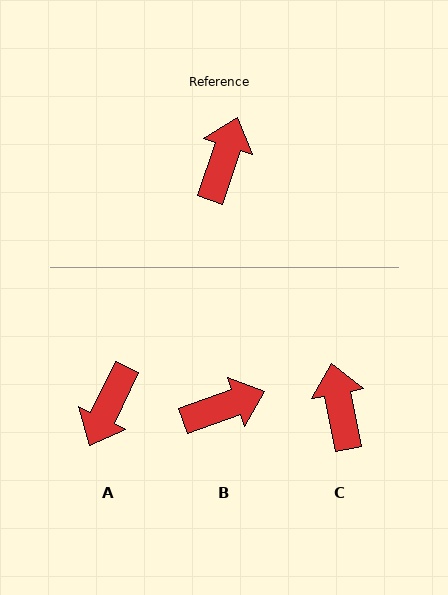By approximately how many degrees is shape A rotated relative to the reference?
Approximately 173 degrees counter-clockwise.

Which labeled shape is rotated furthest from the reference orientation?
A, about 173 degrees away.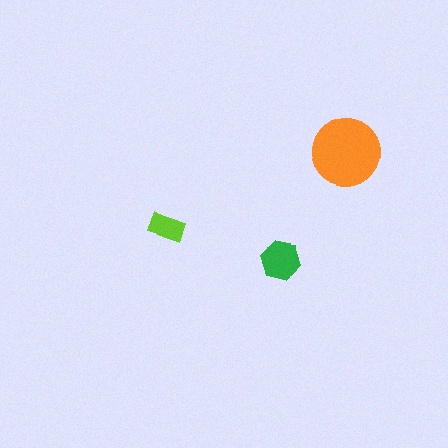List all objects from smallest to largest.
The lime rectangle, the green hexagon, the orange circle.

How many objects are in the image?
There are 3 objects in the image.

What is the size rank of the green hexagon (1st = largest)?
2nd.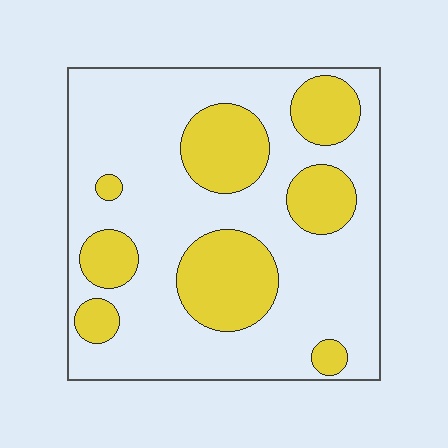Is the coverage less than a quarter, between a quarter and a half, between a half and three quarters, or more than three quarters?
Between a quarter and a half.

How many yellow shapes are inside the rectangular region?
8.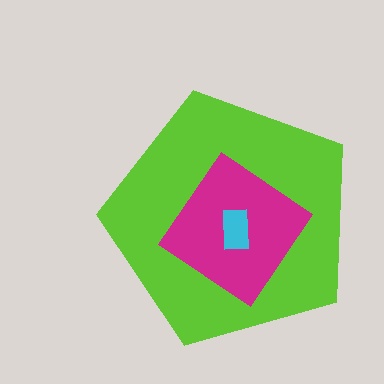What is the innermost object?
The cyan rectangle.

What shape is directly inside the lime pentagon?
The magenta diamond.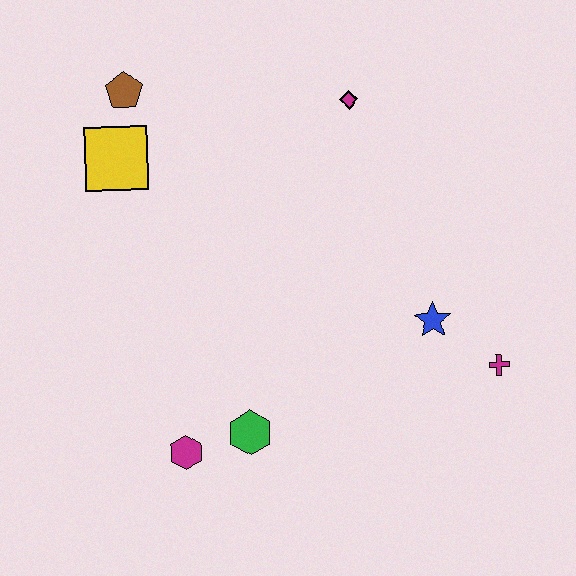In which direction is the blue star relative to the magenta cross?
The blue star is to the left of the magenta cross.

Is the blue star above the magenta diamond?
No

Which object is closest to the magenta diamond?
The brown pentagon is closest to the magenta diamond.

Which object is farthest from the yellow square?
The magenta cross is farthest from the yellow square.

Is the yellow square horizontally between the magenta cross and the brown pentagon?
No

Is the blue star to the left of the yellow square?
No